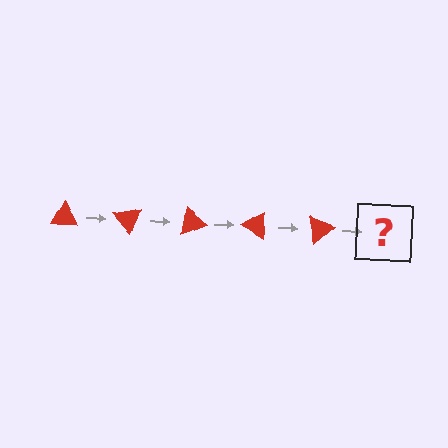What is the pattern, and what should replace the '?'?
The pattern is that the triangle rotates 50 degrees each step. The '?' should be a red triangle rotated 250 degrees.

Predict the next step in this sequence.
The next step is a red triangle rotated 250 degrees.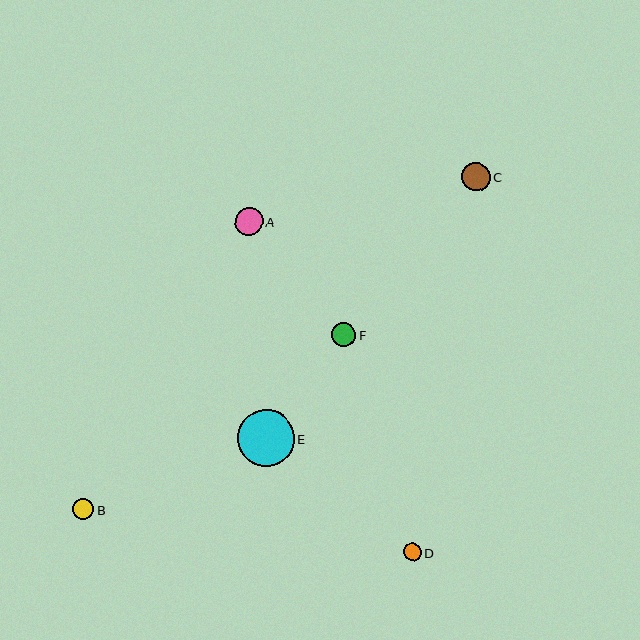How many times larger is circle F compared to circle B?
Circle F is approximately 1.1 times the size of circle B.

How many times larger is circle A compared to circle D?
Circle A is approximately 1.5 times the size of circle D.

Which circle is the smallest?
Circle D is the smallest with a size of approximately 18 pixels.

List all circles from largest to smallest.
From largest to smallest: E, C, A, F, B, D.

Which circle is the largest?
Circle E is the largest with a size of approximately 57 pixels.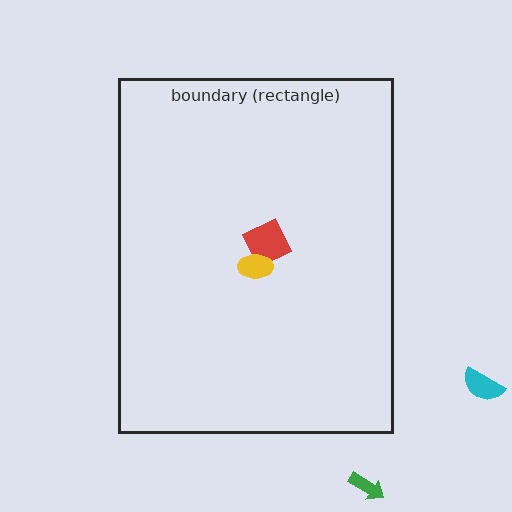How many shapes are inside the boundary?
2 inside, 2 outside.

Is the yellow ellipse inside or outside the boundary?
Inside.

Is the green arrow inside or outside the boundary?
Outside.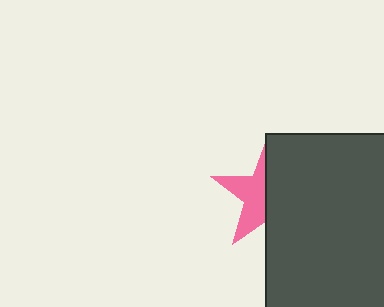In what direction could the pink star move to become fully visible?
The pink star could move left. That would shift it out from behind the dark gray rectangle entirely.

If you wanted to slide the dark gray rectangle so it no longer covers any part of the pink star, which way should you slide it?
Slide it right — that is the most direct way to separate the two shapes.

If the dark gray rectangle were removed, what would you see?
You would see the complete pink star.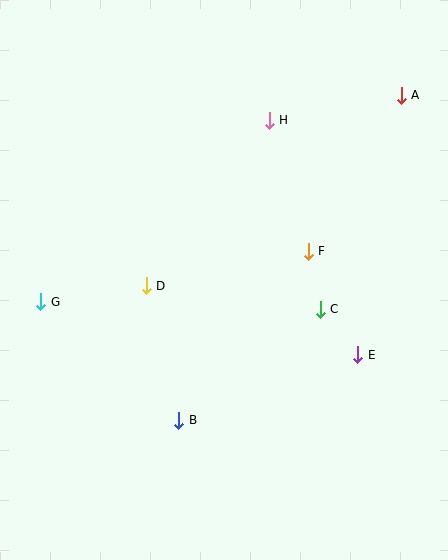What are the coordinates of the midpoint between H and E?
The midpoint between H and E is at (314, 238).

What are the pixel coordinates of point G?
Point G is at (41, 302).